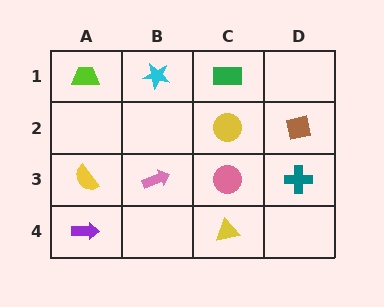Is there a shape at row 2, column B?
No, that cell is empty.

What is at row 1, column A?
A lime trapezoid.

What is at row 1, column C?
A green rectangle.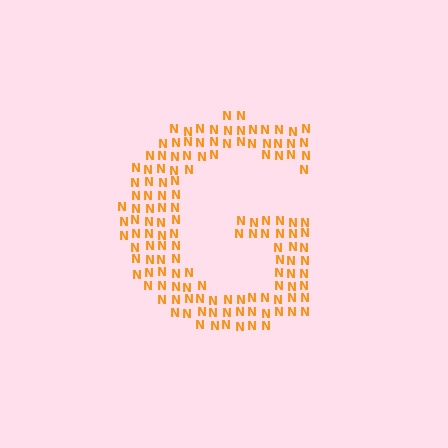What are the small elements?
The small elements are letter N's.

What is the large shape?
The large shape is the letter G.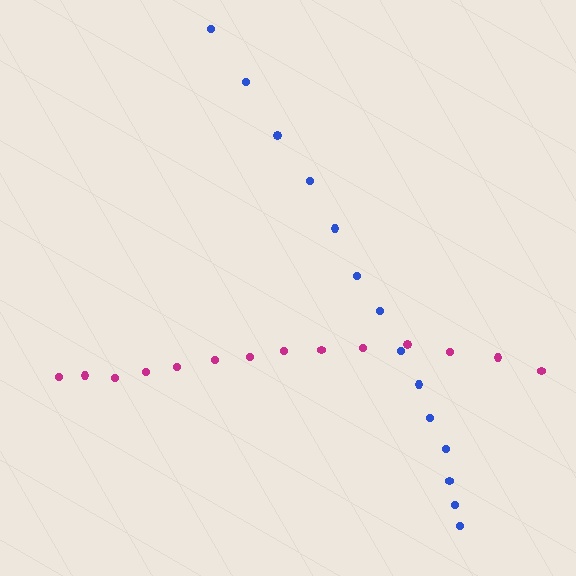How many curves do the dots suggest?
There are 2 distinct paths.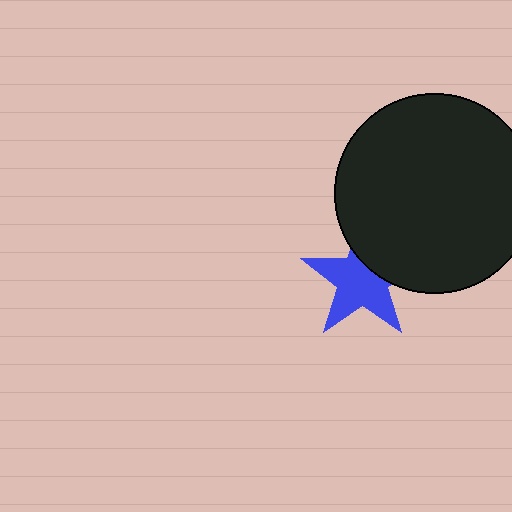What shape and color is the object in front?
The object in front is a black circle.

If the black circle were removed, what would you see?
You would see the complete blue star.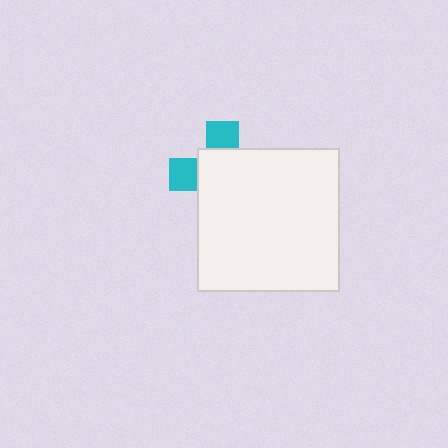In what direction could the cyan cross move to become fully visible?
The cyan cross could move toward the upper-left. That would shift it out from behind the white square entirely.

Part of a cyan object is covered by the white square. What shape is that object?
It is a cross.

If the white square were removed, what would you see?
You would see the complete cyan cross.